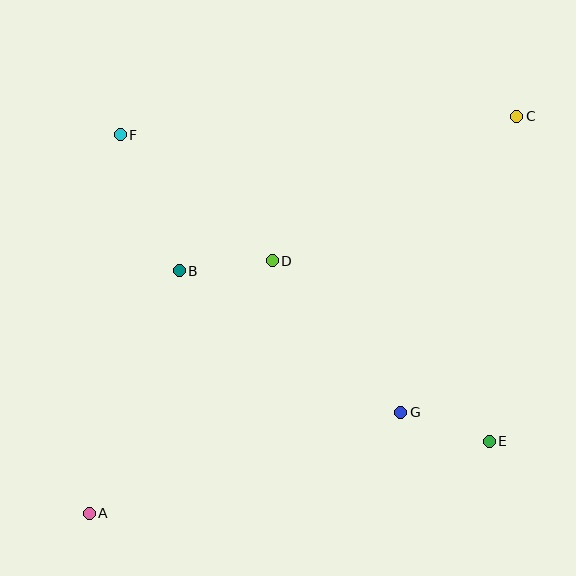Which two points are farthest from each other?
Points A and C are farthest from each other.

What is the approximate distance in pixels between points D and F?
The distance between D and F is approximately 198 pixels.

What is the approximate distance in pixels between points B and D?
The distance between B and D is approximately 94 pixels.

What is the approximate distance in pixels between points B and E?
The distance between B and E is approximately 354 pixels.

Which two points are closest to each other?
Points E and G are closest to each other.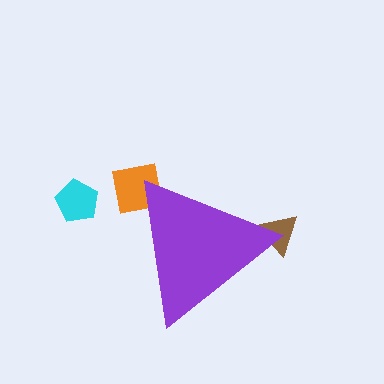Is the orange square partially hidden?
Yes, the orange square is partially hidden behind the purple triangle.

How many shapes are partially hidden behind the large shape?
2 shapes are partially hidden.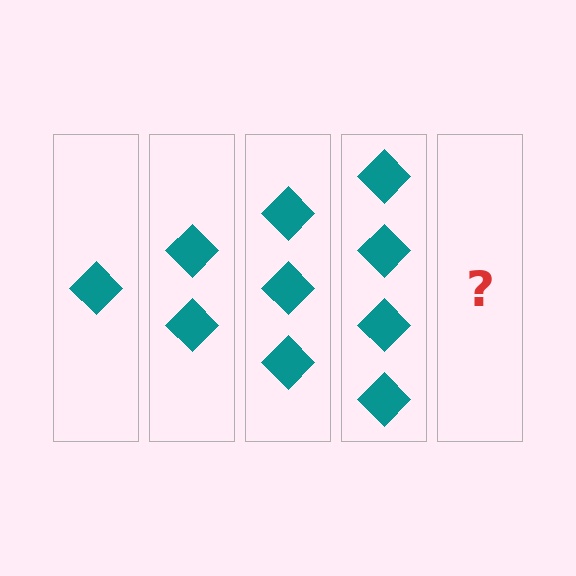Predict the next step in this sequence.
The next step is 5 diamonds.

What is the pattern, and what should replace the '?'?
The pattern is that each step adds one more diamond. The '?' should be 5 diamonds.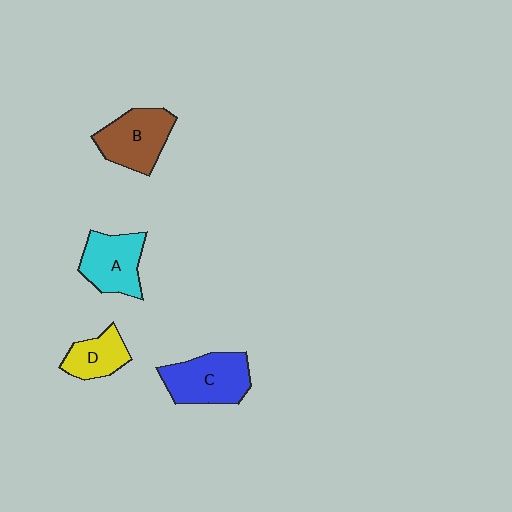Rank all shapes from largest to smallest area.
From largest to smallest: C (blue), B (brown), A (cyan), D (yellow).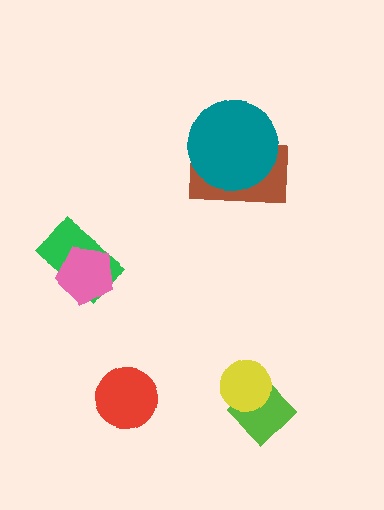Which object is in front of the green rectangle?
The pink pentagon is in front of the green rectangle.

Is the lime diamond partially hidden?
Yes, it is partially covered by another shape.